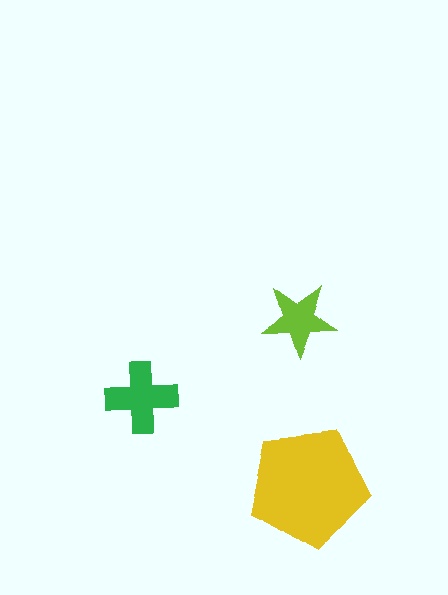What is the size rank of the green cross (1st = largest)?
2nd.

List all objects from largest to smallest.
The yellow pentagon, the green cross, the lime star.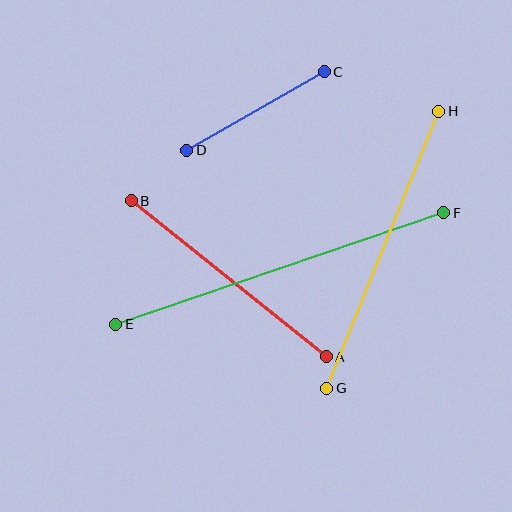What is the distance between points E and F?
The distance is approximately 346 pixels.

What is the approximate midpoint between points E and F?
The midpoint is at approximately (280, 268) pixels.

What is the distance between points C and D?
The distance is approximately 159 pixels.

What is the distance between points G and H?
The distance is approximately 299 pixels.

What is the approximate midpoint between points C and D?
The midpoint is at approximately (256, 111) pixels.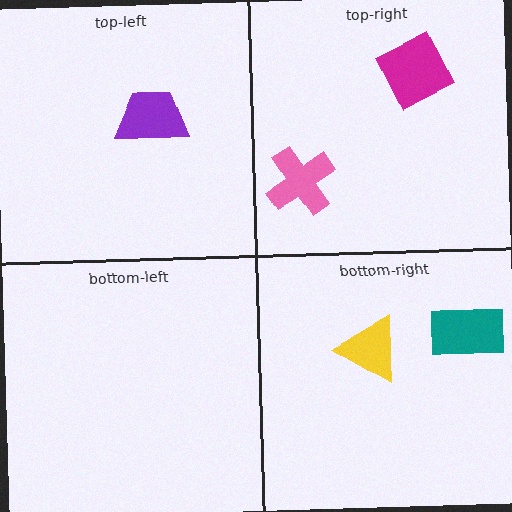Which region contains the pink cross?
The top-right region.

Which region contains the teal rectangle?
The bottom-right region.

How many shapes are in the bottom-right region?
2.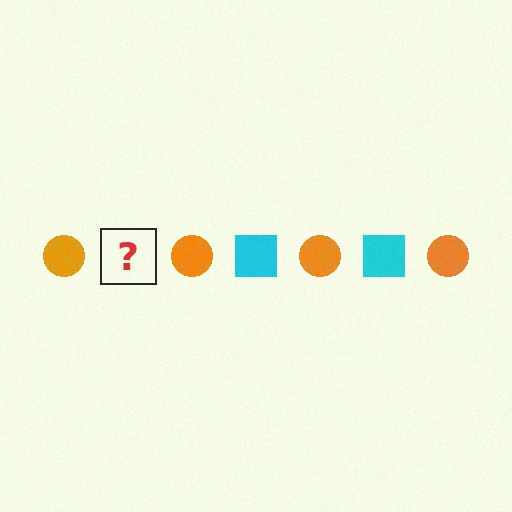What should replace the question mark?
The question mark should be replaced with a cyan square.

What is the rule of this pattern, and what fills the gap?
The rule is that the pattern alternates between orange circle and cyan square. The gap should be filled with a cyan square.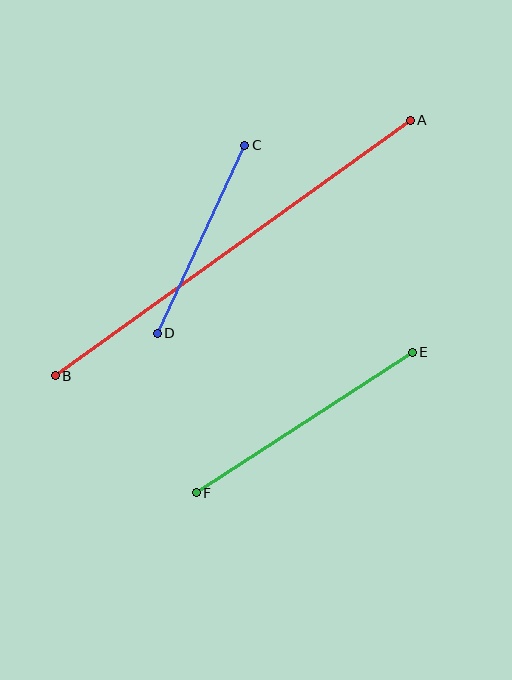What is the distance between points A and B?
The distance is approximately 438 pixels.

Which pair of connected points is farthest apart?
Points A and B are farthest apart.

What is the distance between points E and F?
The distance is approximately 258 pixels.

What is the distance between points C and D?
The distance is approximately 207 pixels.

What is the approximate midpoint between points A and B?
The midpoint is at approximately (233, 248) pixels.